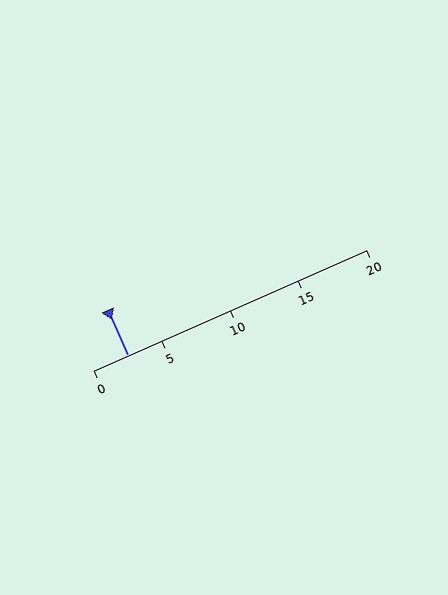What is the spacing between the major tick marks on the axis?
The major ticks are spaced 5 apart.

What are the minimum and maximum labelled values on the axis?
The axis runs from 0 to 20.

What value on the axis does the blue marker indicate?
The marker indicates approximately 2.5.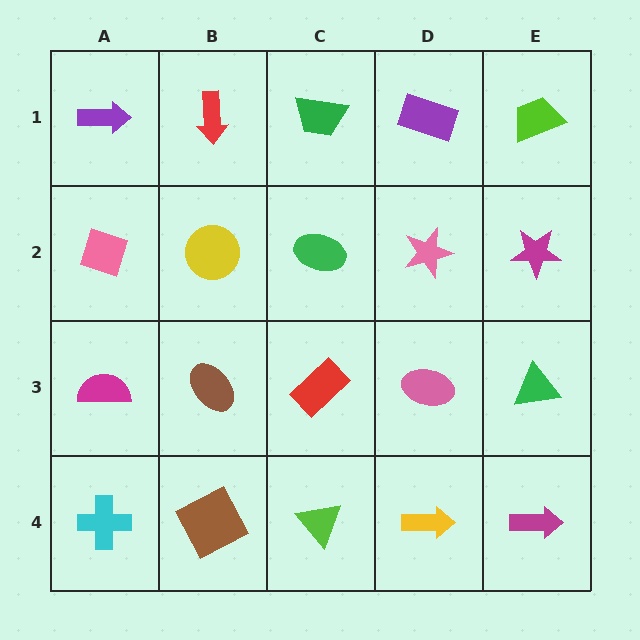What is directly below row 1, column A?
A pink diamond.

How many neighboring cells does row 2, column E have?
3.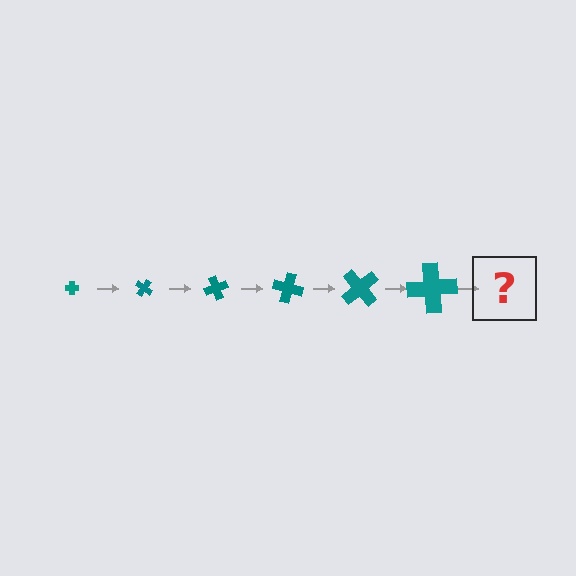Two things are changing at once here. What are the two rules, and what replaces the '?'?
The two rules are that the cross grows larger each step and it rotates 35 degrees each step. The '?' should be a cross, larger than the previous one and rotated 210 degrees from the start.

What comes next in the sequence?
The next element should be a cross, larger than the previous one and rotated 210 degrees from the start.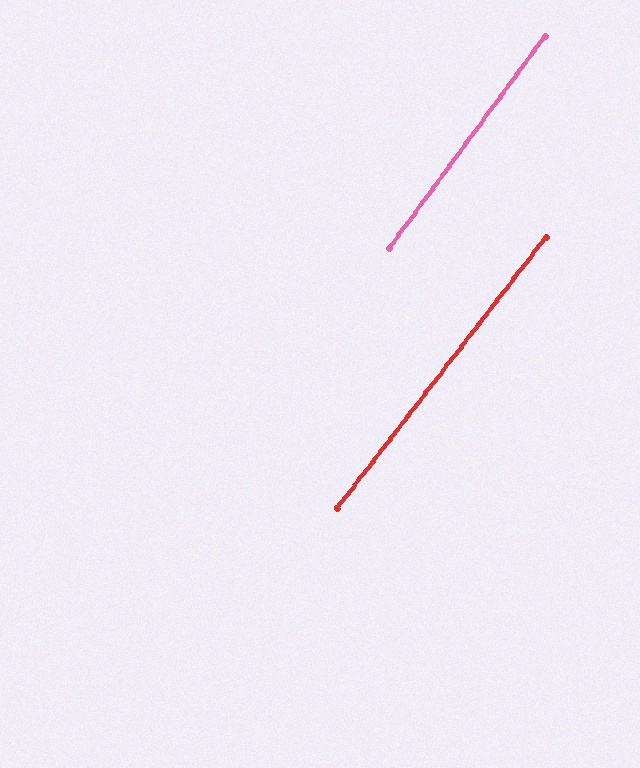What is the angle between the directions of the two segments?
Approximately 1 degree.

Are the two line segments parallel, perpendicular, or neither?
Parallel — their directions differ by only 1.3°.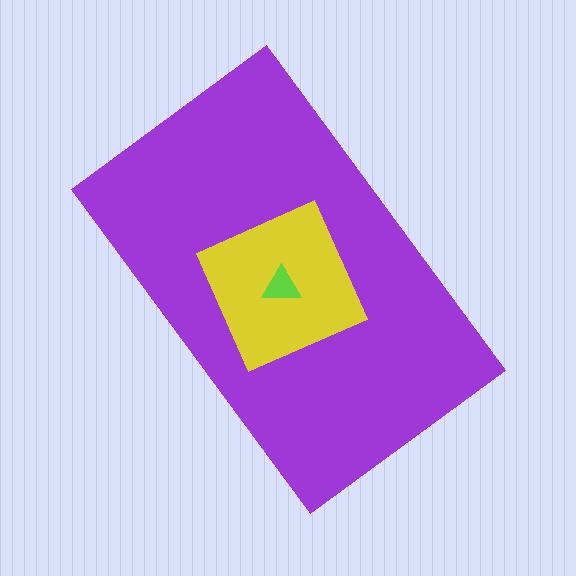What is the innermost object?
The lime triangle.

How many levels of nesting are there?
3.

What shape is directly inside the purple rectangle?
The yellow diamond.